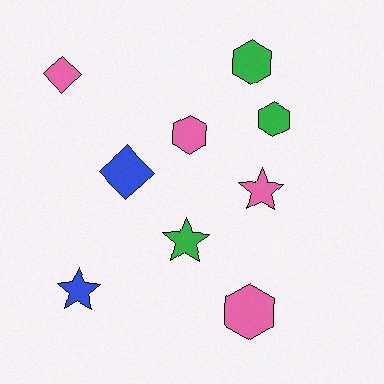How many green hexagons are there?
There are 2 green hexagons.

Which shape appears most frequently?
Hexagon, with 4 objects.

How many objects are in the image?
There are 9 objects.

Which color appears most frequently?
Pink, with 4 objects.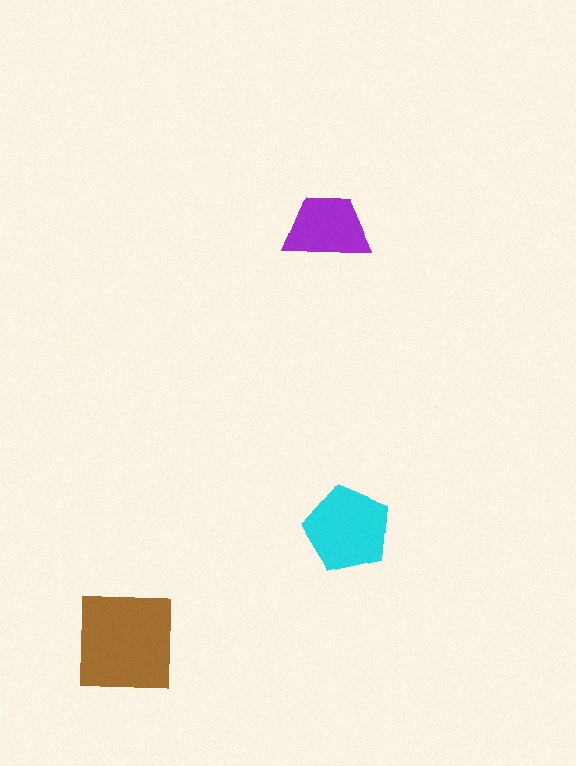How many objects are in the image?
There are 3 objects in the image.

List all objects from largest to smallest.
The brown square, the cyan pentagon, the purple trapezoid.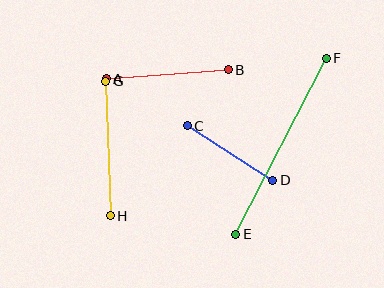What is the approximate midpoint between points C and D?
The midpoint is at approximately (230, 153) pixels.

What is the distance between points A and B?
The distance is approximately 122 pixels.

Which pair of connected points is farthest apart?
Points E and F are farthest apart.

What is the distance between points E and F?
The distance is approximately 198 pixels.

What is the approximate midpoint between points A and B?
The midpoint is at approximately (167, 74) pixels.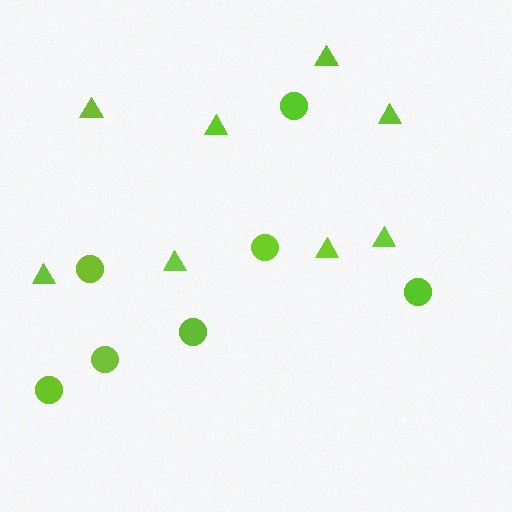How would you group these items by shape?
There are 2 groups: one group of circles (7) and one group of triangles (8).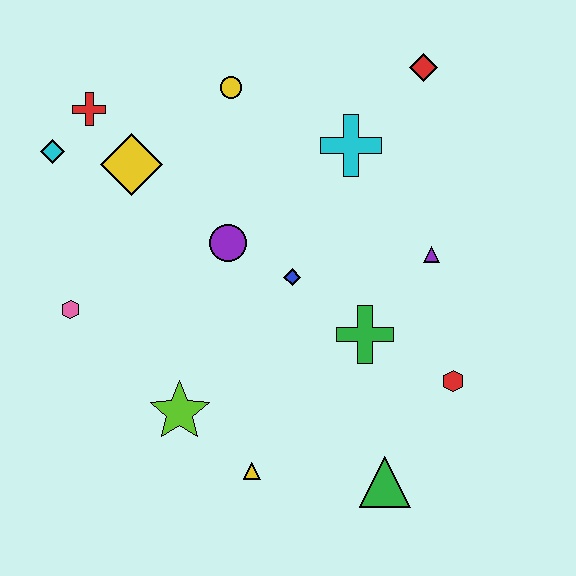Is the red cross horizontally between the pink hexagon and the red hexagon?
Yes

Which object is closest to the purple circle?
The blue diamond is closest to the purple circle.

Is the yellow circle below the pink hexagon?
No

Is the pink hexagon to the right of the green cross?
No